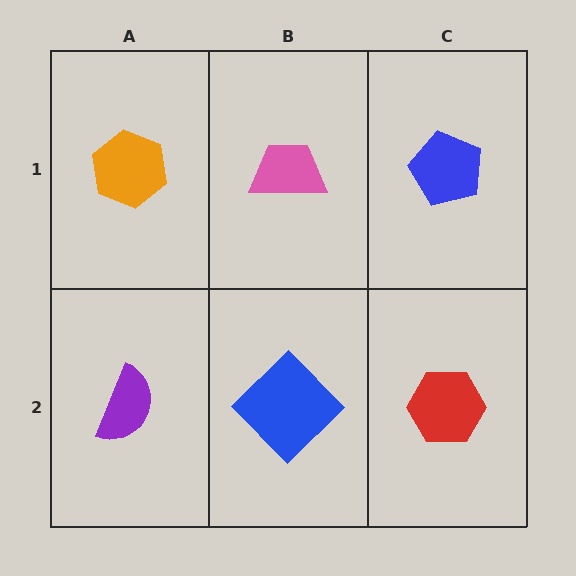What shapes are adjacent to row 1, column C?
A red hexagon (row 2, column C), a pink trapezoid (row 1, column B).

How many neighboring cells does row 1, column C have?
2.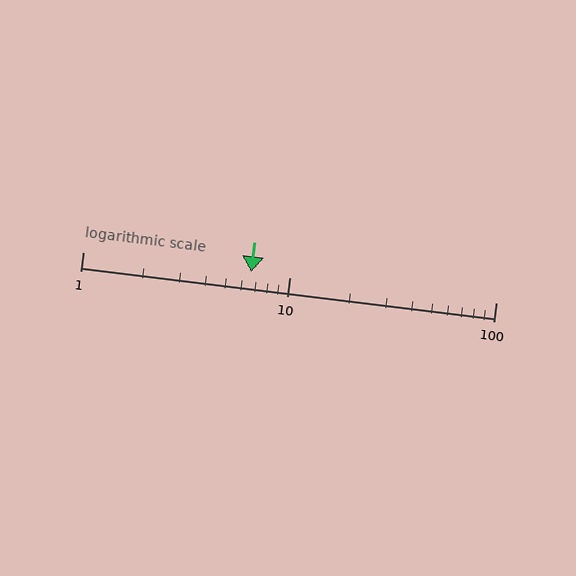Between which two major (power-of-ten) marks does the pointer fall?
The pointer is between 1 and 10.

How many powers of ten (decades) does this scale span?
The scale spans 2 decades, from 1 to 100.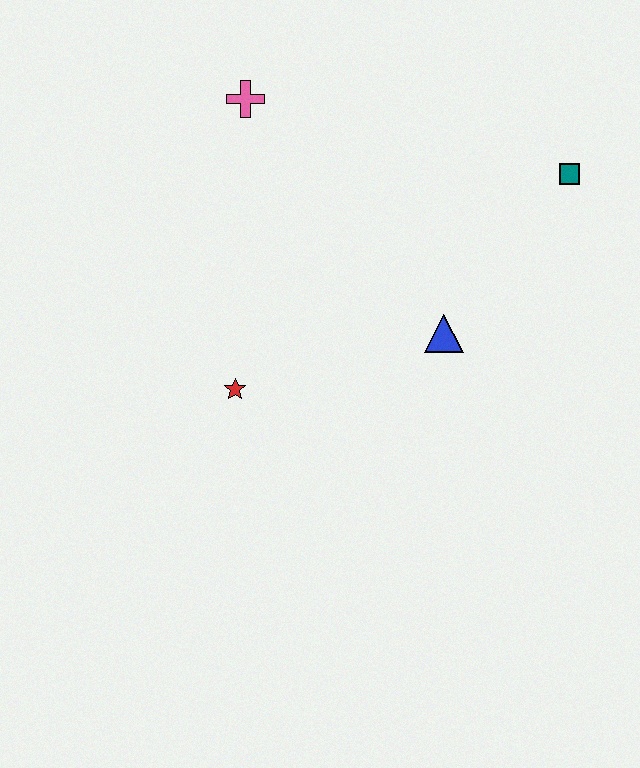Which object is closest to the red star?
The blue triangle is closest to the red star.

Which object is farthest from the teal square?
The red star is farthest from the teal square.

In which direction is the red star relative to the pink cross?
The red star is below the pink cross.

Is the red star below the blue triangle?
Yes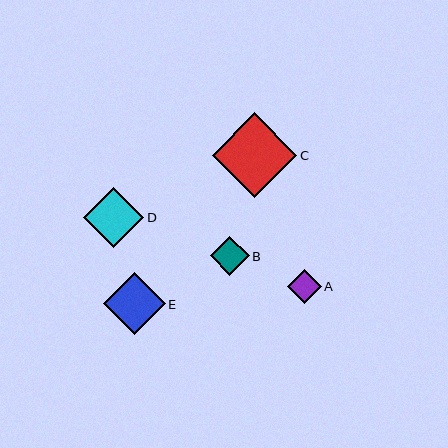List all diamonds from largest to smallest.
From largest to smallest: C, E, D, B, A.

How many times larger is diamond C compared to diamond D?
Diamond C is approximately 1.4 times the size of diamond D.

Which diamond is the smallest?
Diamond A is the smallest with a size of approximately 34 pixels.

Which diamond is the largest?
Diamond C is the largest with a size of approximately 85 pixels.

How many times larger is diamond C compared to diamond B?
Diamond C is approximately 2.2 times the size of diamond B.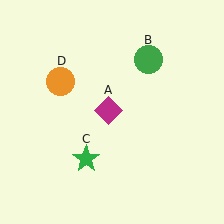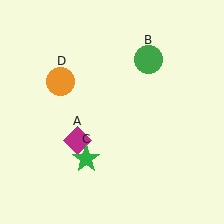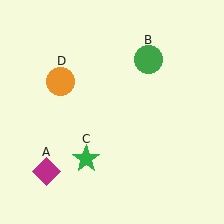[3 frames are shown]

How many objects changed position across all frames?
1 object changed position: magenta diamond (object A).